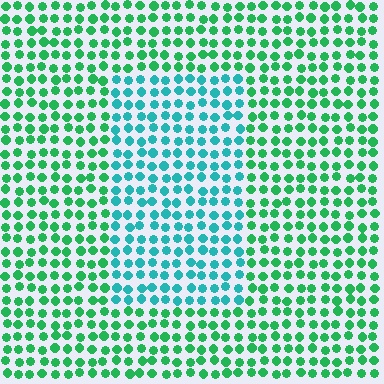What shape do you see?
I see a rectangle.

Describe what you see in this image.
The image is filled with small green elements in a uniform arrangement. A rectangle-shaped region is visible where the elements are tinted to a slightly different hue, forming a subtle color boundary.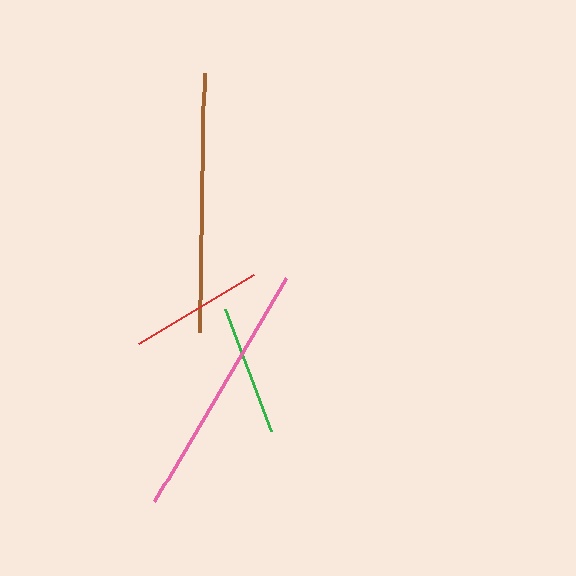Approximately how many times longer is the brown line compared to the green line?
The brown line is approximately 2.0 times the length of the green line.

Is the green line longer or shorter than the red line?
The red line is longer than the green line.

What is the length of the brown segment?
The brown segment is approximately 259 pixels long.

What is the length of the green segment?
The green segment is approximately 130 pixels long.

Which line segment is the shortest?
The green line is the shortest at approximately 130 pixels.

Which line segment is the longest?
The brown line is the longest at approximately 259 pixels.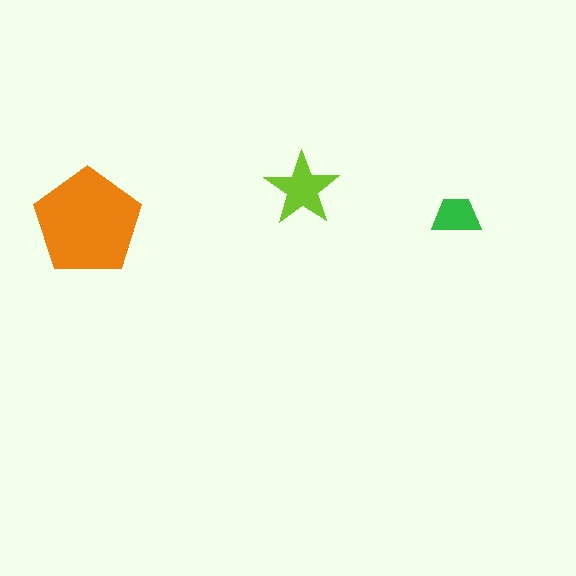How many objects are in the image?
There are 3 objects in the image.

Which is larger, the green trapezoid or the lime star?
The lime star.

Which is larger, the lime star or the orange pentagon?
The orange pentagon.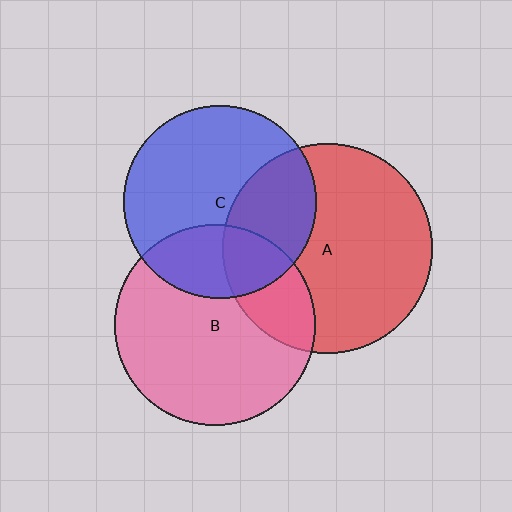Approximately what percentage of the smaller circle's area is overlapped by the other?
Approximately 35%.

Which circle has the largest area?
Circle A (red).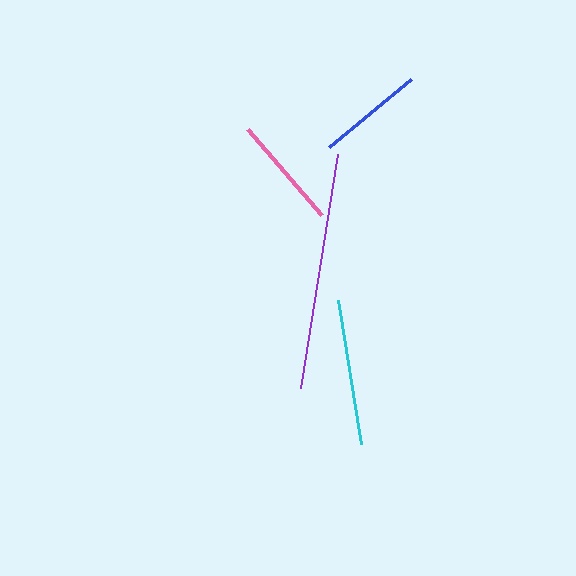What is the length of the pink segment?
The pink segment is approximately 114 pixels long.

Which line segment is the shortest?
The blue line is the shortest at approximately 107 pixels.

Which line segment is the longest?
The purple line is the longest at approximately 236 pixels.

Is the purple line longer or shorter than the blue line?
The purple line is longer than the blue line.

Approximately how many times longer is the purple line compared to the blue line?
The purple line is approximately 2.2 times the length of the blue line.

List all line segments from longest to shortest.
From longest to shortest: purple, cyan, pink, blue.